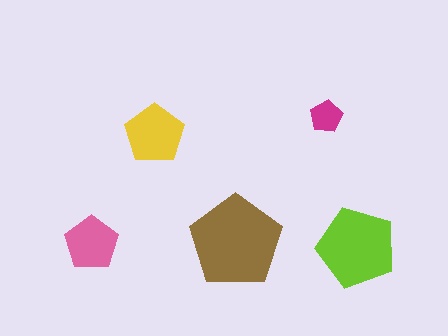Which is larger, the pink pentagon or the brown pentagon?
The brown one.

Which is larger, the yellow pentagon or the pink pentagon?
The yellow one.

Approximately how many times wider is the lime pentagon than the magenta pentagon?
About 2.5 times wider.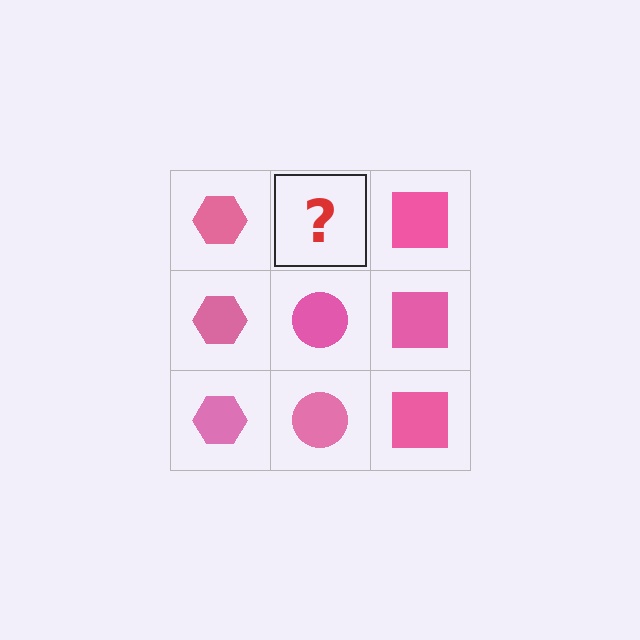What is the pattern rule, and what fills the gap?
The rule is that each column has a consistent shape. The gap should be filled with a pink circle.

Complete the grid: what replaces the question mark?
The question mark should be replaced with a pink circle.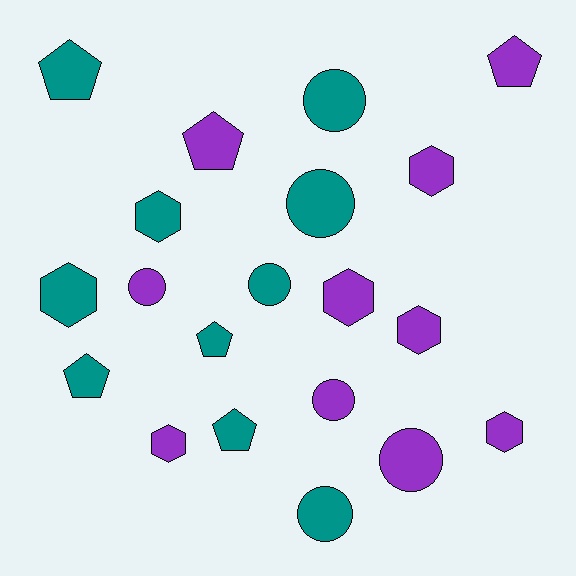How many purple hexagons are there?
There are 5 purple hexagons.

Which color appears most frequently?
Purple, with 10 objects.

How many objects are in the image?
There are 20 objects.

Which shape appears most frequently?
Circle, with 7 objects.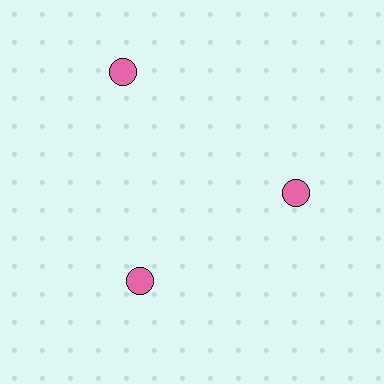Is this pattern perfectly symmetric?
No. The 3 pink circles are arranged in a ring, but one element near the 11 o'clock position is pushed outward from the center, breaking the 3-fold rotational symmetry.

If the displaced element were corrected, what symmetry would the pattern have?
It would have 3-fold rotational symmetry — the pattern would map onto itself every 120 degrees.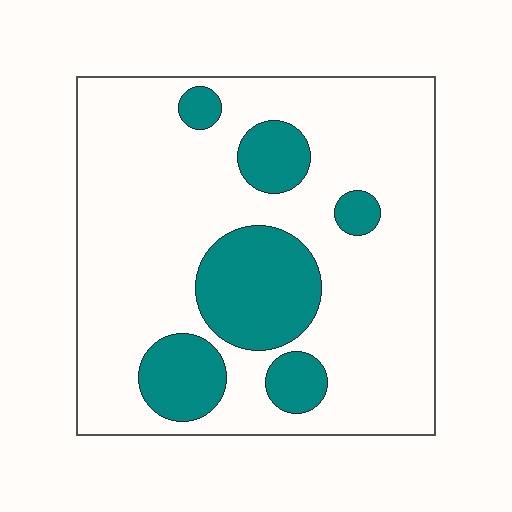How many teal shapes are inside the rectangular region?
6.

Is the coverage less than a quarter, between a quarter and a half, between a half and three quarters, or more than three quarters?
Less than a quarter.